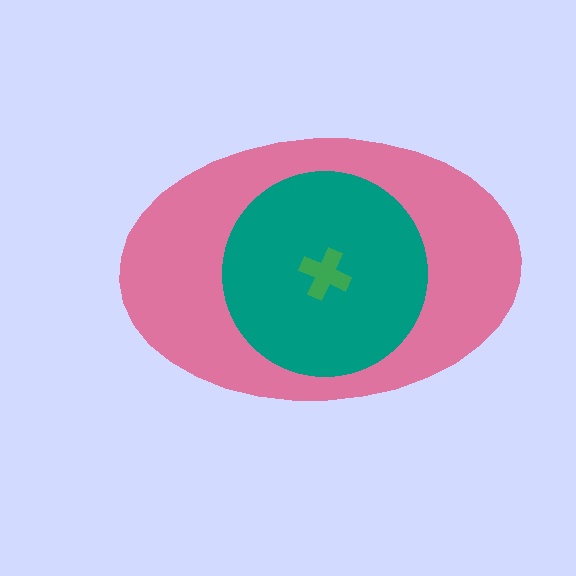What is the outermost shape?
The pink ellipse.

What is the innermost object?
The green cross.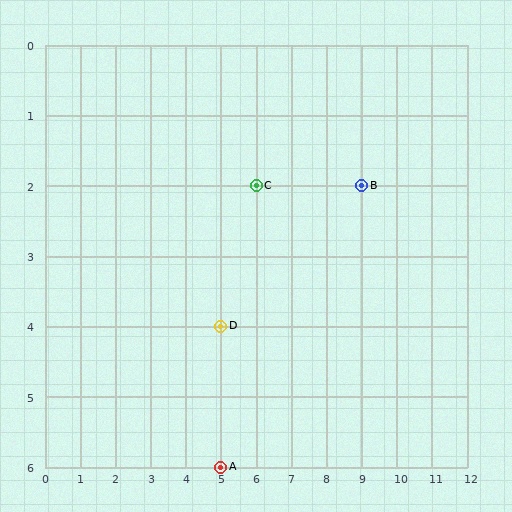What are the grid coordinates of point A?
Point A is at grid coordinates (5, 6).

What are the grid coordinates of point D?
Point D is at grid coordinates (5, 4).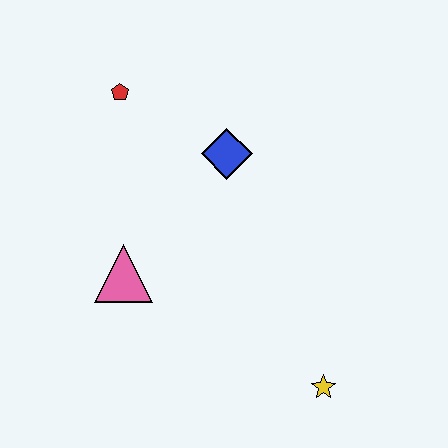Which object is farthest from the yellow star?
The red pentagon is farthest from the yellow star.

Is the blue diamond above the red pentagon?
No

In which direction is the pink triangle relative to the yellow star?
The pink triangle is to the left of the yellow star.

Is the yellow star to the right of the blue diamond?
Yes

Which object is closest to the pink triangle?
The blue diamond is closest to the pink triangle.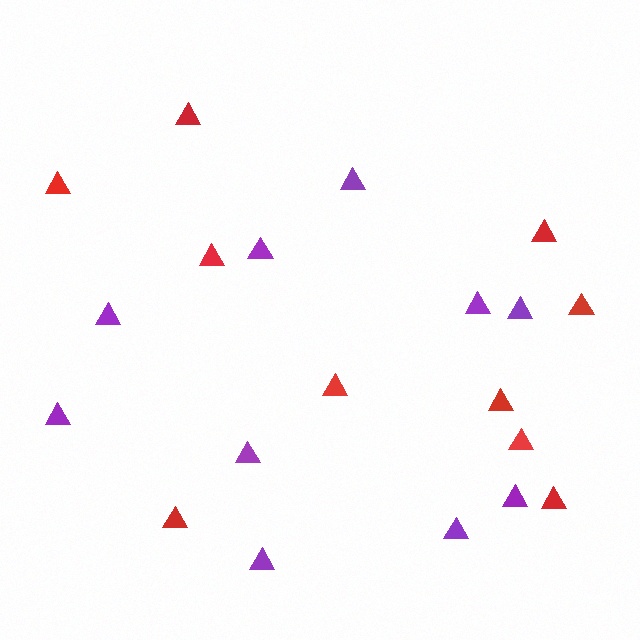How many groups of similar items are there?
There are 2 groups: one group of purple triangles (10) and one group of red triangles (10).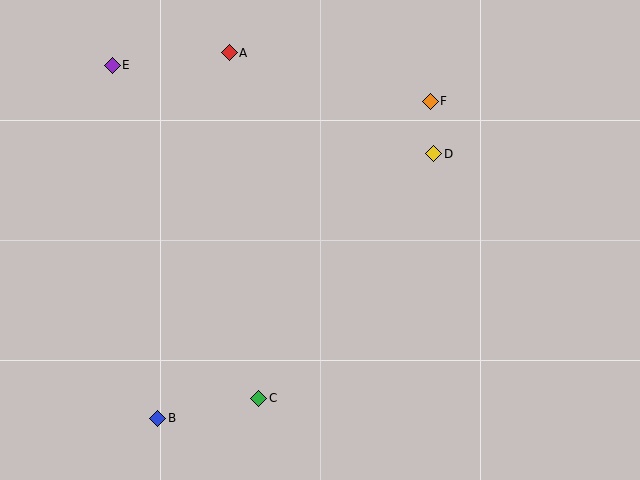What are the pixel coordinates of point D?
Point D is at (434, 154).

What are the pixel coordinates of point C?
Point C is at (259, 398).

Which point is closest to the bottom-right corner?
Point D is closest to the bottom-right corner.